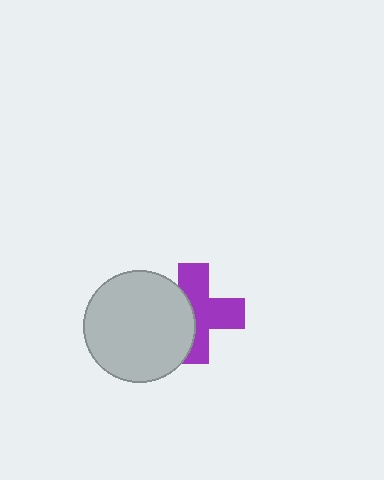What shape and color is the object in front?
The object in front is a light gray circle.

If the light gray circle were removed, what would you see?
You would see the complete purple cross.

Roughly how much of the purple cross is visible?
About half of it is visible (roughly 61%).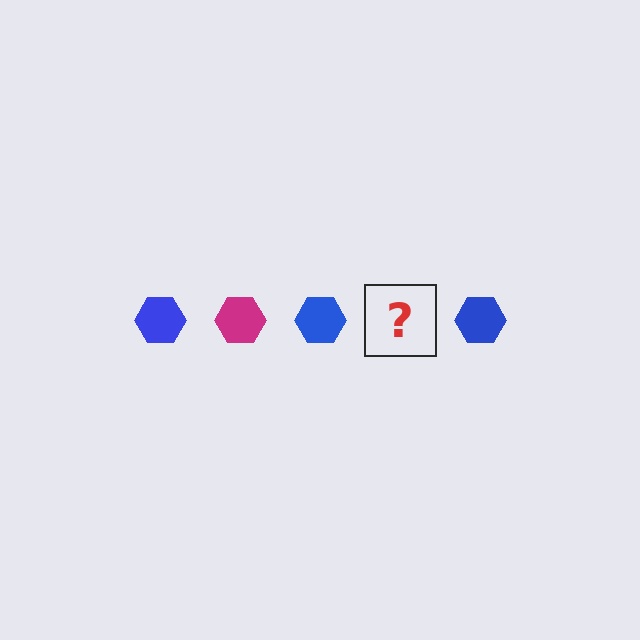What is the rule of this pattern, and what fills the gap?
The rule is that the pattern cycles through blue, magenta hexagons. The gap should be filled with a magenta hexagon.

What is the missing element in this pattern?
The missing element is a magenta hexagon.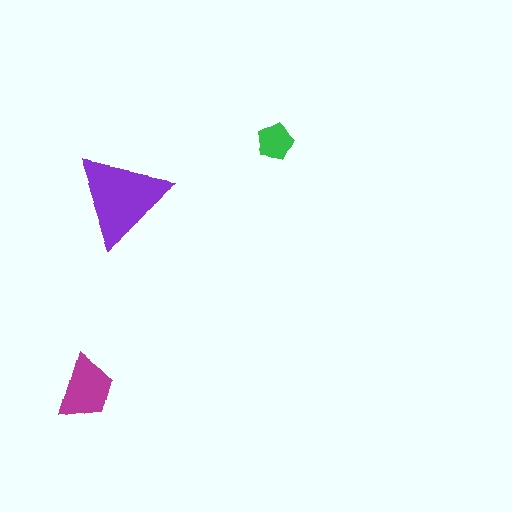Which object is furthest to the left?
The magenta trapezoid is leftmost.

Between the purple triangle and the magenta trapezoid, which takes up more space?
The purple triangle.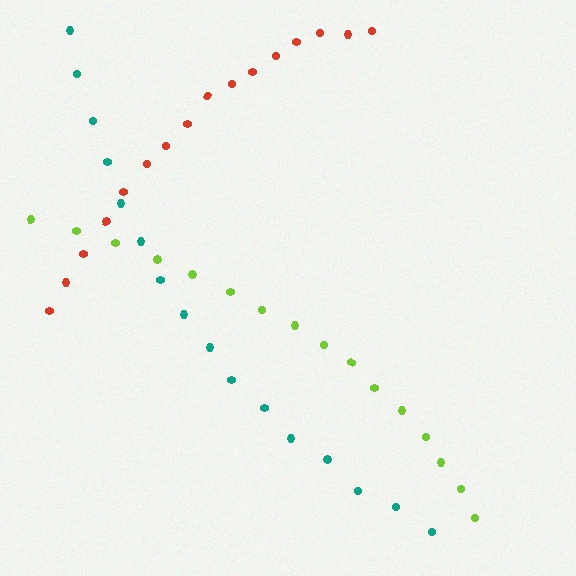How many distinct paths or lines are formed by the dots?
There are 3 distinct paths.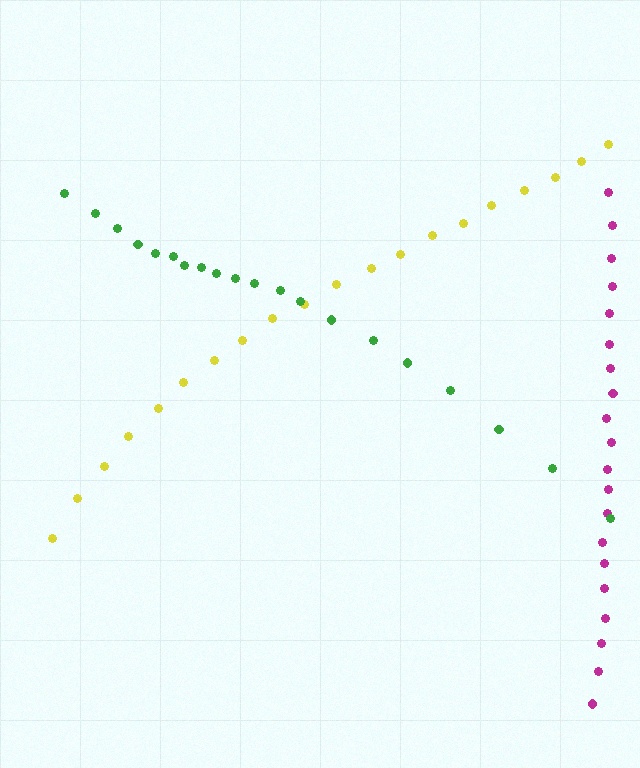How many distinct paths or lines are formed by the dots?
There are 3 distinct paths.